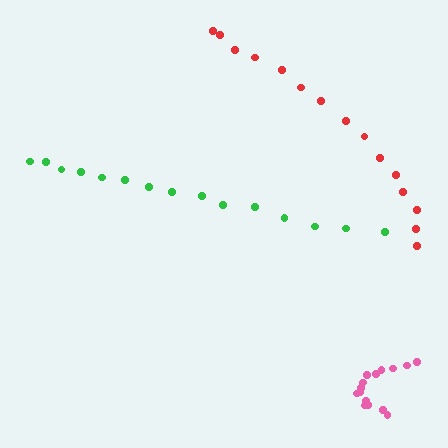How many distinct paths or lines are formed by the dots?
There are 3 distinct paths.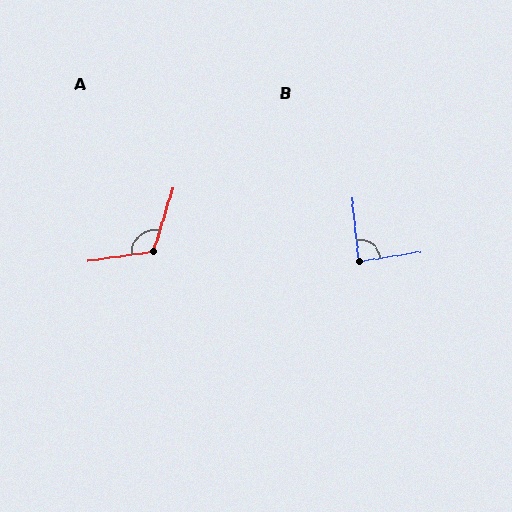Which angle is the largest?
A, at approximately 115 degrees.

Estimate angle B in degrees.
Approximately 88 degrees.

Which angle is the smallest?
B, at approximately 88 degrees.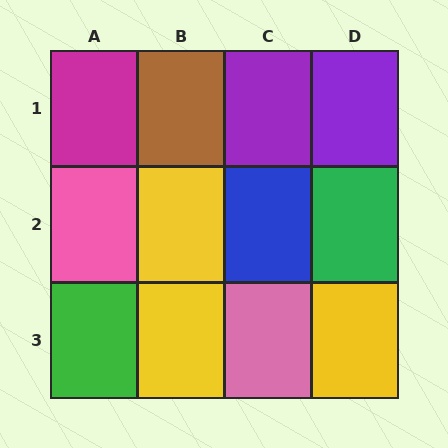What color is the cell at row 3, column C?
Pink.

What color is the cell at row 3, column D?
Yellow.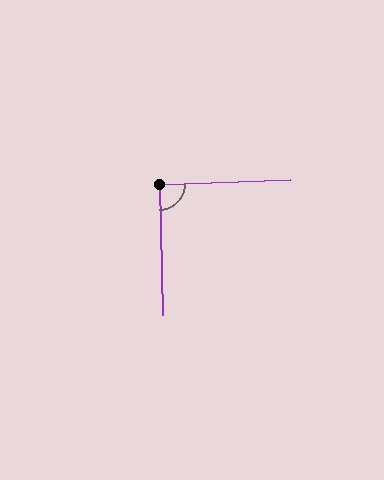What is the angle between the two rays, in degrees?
Approximately 91 degrees.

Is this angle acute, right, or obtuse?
It is approximately a right angle.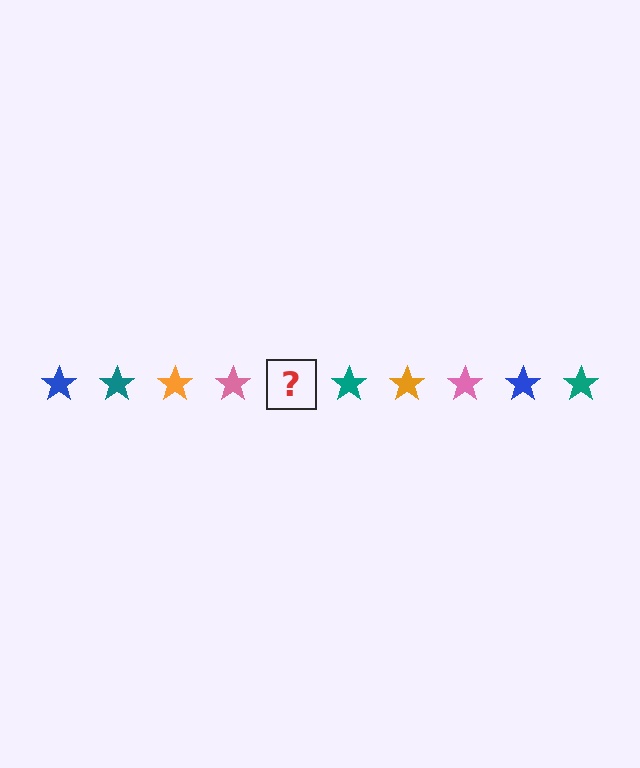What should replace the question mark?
The question mark should be replaced with a blue star.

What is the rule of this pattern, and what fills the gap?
The rule is that the pattern cycles through blue, teal, orange, pink stars. The gap should be filled with a blue star.